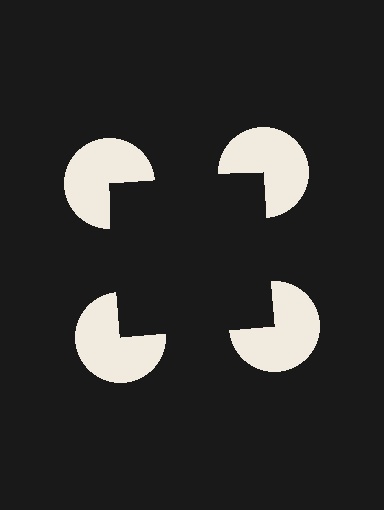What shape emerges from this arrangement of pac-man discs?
An illusory square — its edges are inferred from the aligned wedge cuts in the pac-man discs, not physically drawn.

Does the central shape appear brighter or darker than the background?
It typically appears slightly darker than the background, even though no actual brightness change is drawn.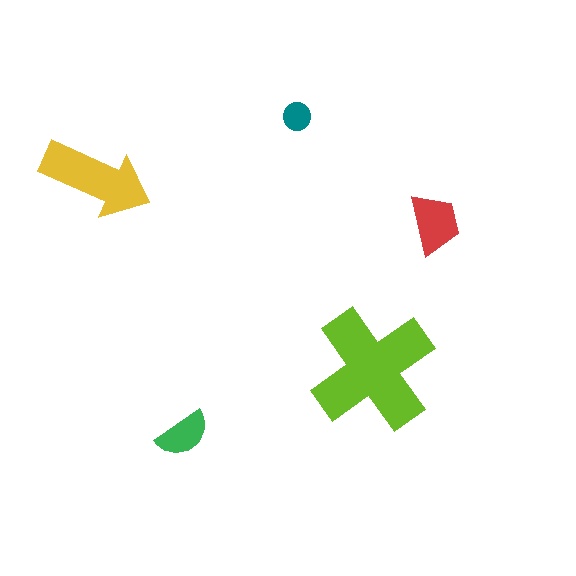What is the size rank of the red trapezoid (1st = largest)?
3rd.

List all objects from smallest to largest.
The teal circle, the green semicircle, the red trapezoid, the yellow arrow, the lime cross.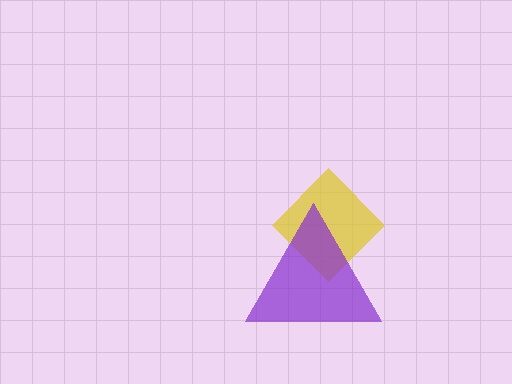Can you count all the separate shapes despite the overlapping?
Yes, there are 2 separate shapes.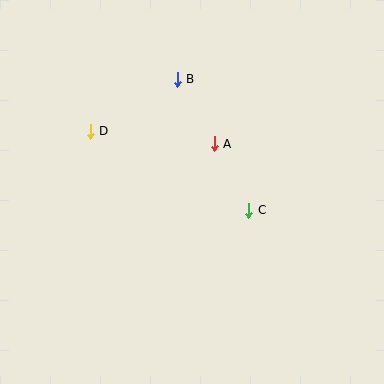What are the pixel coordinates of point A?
Point A is at (214, 144).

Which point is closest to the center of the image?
Point A at (214, 144) is closest to the center.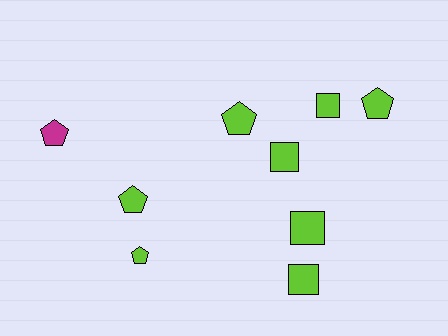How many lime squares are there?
There are 4 lime squares.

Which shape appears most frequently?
Pentagon, with 5 objects.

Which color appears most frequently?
Lime, with 8 objects.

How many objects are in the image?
There are 9 objects.